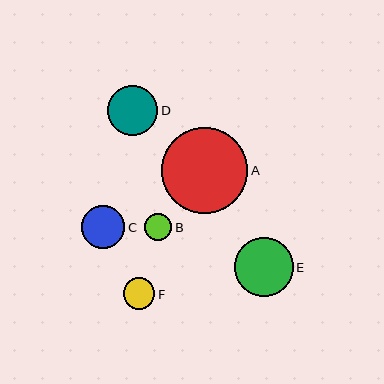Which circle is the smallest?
Circle B is the smallest with a size of approximately 27 pixels.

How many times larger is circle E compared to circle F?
Circle E is approximately 1.8 times the size of circle F.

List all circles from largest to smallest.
From largest to smallest: A, E, D, C, F, B.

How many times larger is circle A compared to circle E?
Circle A is approximately 1.5 times the size of circle E.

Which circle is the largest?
Circle A is the largest with a size of approximately 87 pixels.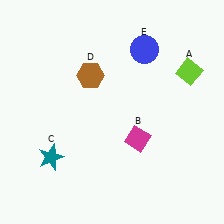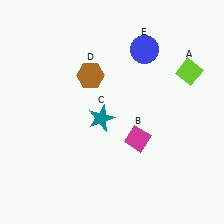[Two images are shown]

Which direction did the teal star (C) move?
The teal star (C) moved right.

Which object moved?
The teal star (C) moved right.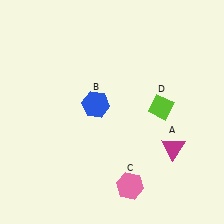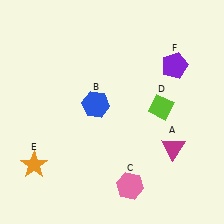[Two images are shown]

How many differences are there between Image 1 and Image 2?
There are 2 differences between the two images.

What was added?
An orange star (E), a purple pentagon (F) were added in Image 2.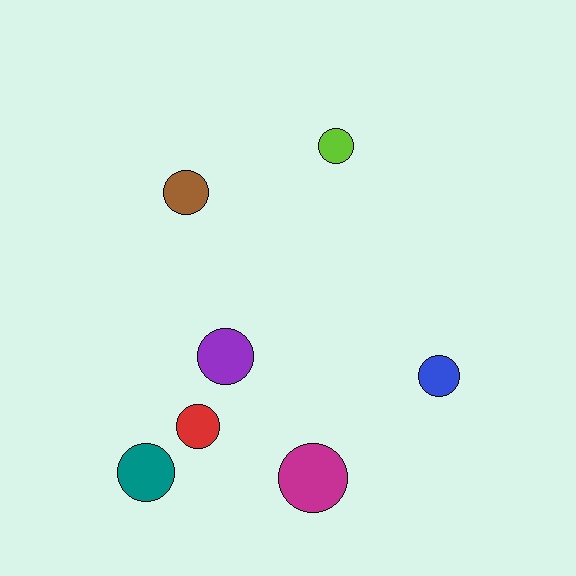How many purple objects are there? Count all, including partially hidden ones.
There is 1 purple object.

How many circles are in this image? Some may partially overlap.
There are 7 circles.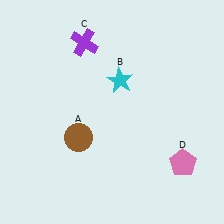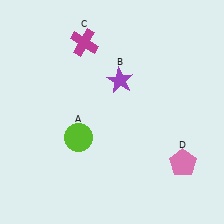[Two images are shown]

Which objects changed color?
A changed from brown to lime. B changed from cyan to purple. C changed from purple to magenta.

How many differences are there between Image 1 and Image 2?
There are 3 differences between the two images.